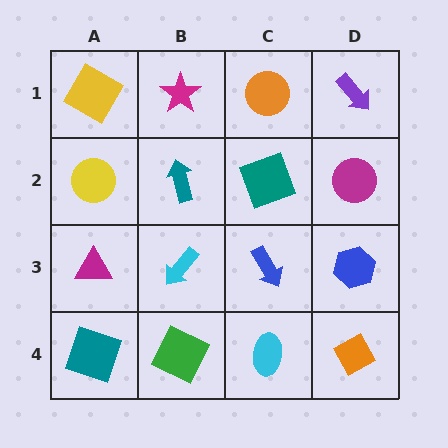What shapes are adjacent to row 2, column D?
A purple arrow (row 1, column D), a blue hexagon (row 3, column D), a teal square (row 2, column C).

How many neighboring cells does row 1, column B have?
3.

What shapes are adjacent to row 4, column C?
A blue arrow (row 3, column C), a green square (row 4, column B), an orange diamond (row 4, column D).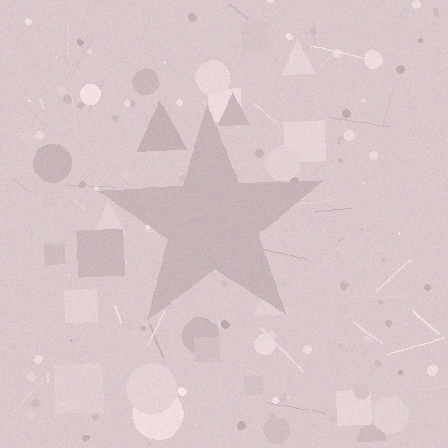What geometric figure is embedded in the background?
A star is embedded in the background.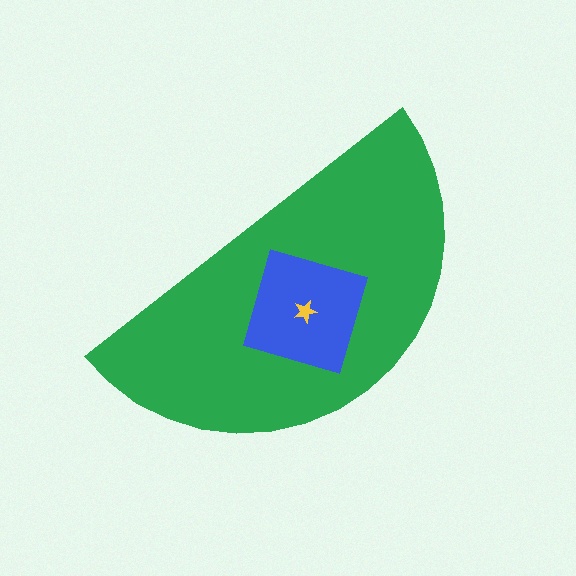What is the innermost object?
The yellow star.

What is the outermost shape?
The green semicircle.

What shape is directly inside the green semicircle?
The blue square.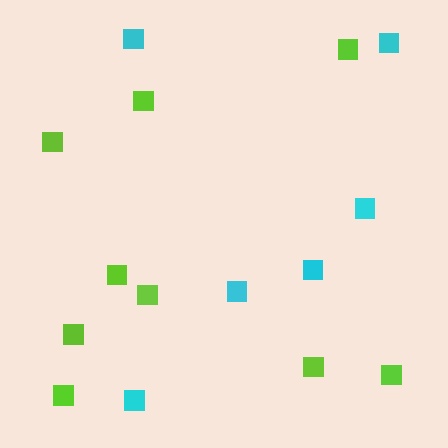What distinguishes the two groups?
There are 2 groups: one group of cyan squares (6) and one group of lime squares (9).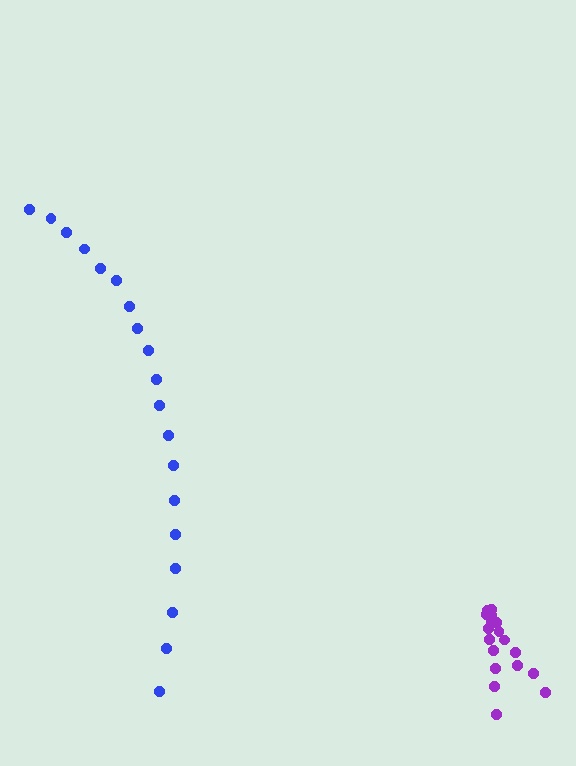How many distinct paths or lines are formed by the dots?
There are 2 distinct paths.